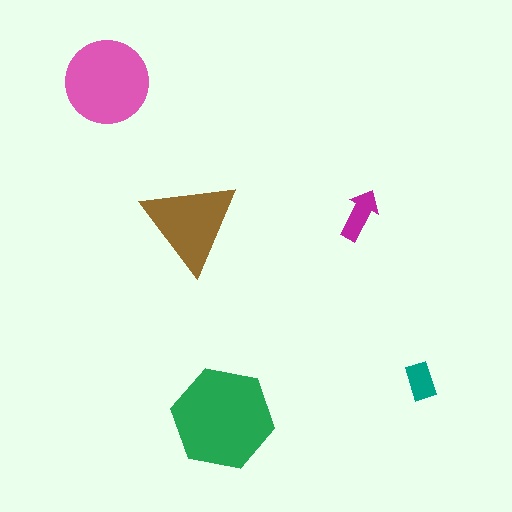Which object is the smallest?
The teal rectangle.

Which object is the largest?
The green hexagon.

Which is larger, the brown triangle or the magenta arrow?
The brown triangle.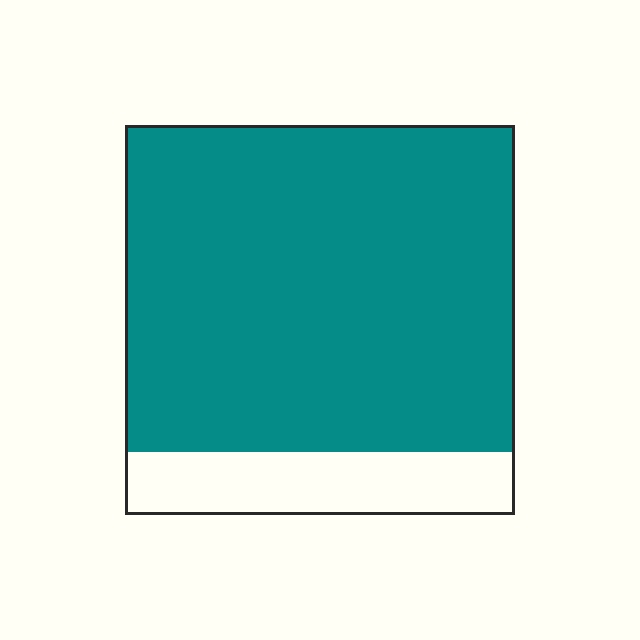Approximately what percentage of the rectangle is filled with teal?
Approximately 85%.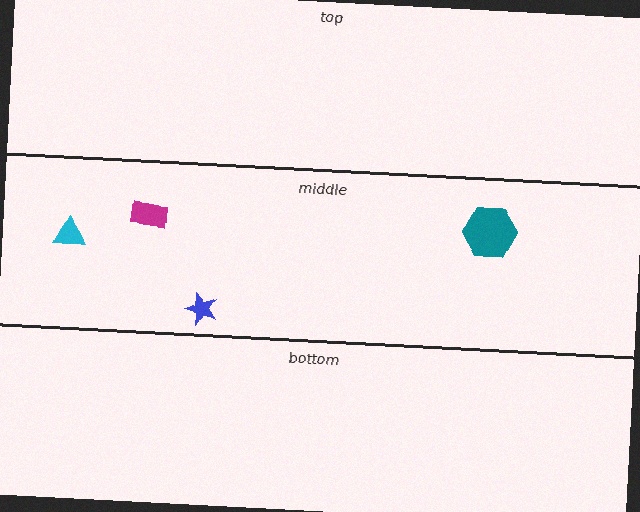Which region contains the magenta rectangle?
The middle region.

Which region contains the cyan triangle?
The middle region.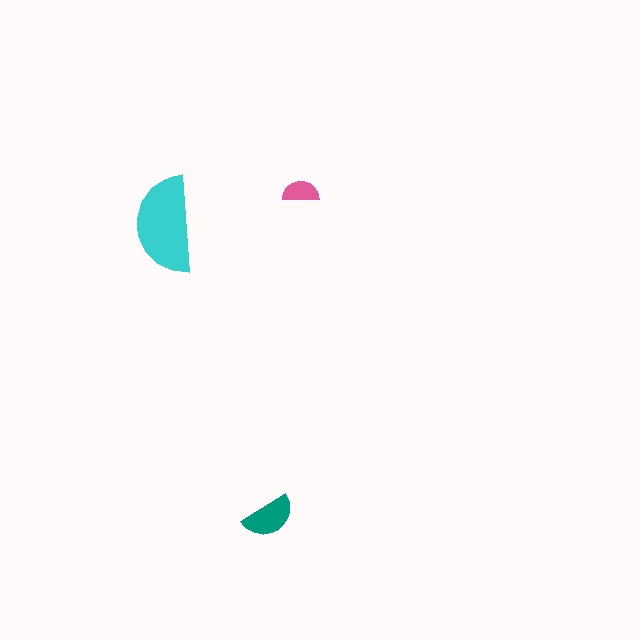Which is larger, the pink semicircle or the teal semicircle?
The teal one.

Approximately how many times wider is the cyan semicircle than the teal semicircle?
About 2 times wider.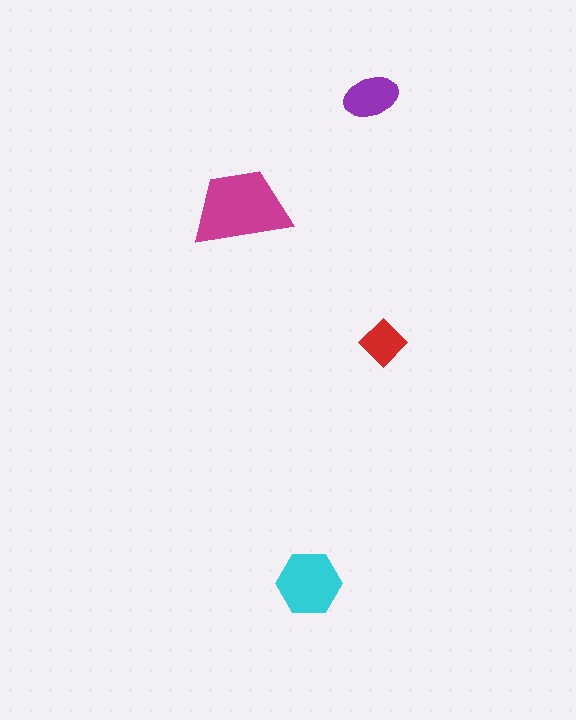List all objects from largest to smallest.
The magenta trapezoid, the cyan hexagon, the purple ellipse, the red diamond.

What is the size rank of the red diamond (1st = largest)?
4th.